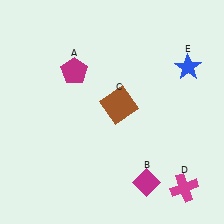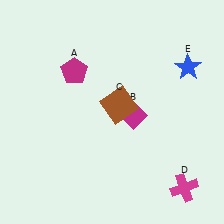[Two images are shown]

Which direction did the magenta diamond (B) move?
The magenta diamond (B) moved up.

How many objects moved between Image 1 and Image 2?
1 object moved between the two images.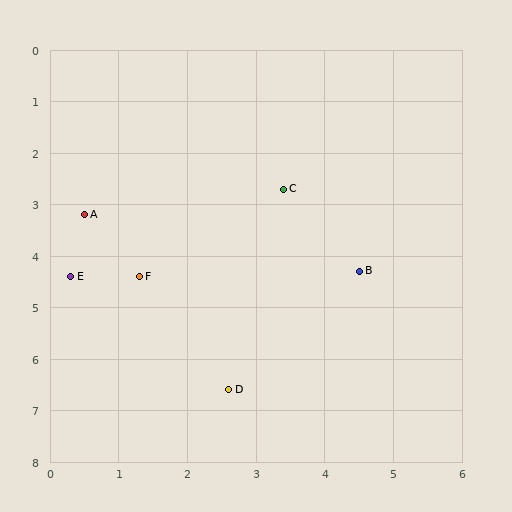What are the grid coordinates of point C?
Point C is at approximately (3.4, 2.7).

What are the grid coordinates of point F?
Point F is at approximately (1.3, 4.4).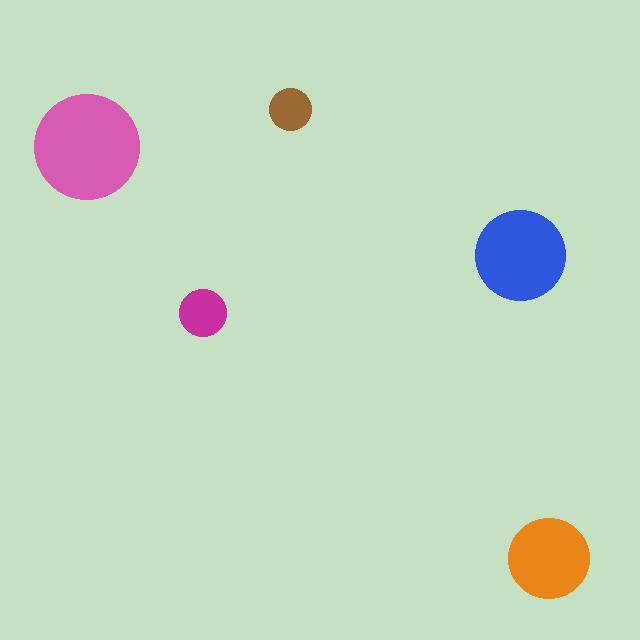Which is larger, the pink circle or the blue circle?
The pink one.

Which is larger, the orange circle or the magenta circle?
The orange one.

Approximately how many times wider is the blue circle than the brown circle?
About 2 times wider.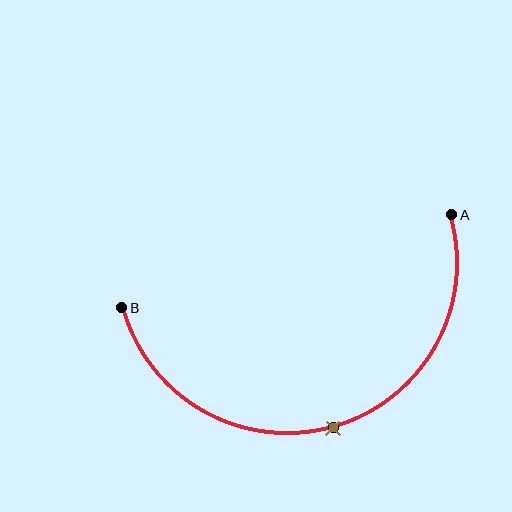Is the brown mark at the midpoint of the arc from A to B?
Yes. The brown mark lies on the arc at equal arc-length from both A and B — it is the arc midpoint.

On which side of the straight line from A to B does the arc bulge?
The arc bulges below the straight line connecting A and B.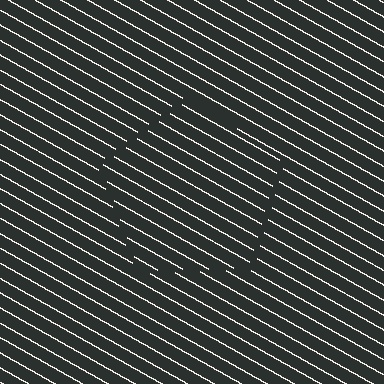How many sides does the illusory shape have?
5 sides — the line-ends trace a pentagon.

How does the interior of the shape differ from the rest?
The interior of the shape contains the same grating, shifted by half a period — the contour is defined by the phase discontinuity where line-ends from the inner and outer gratings abut.